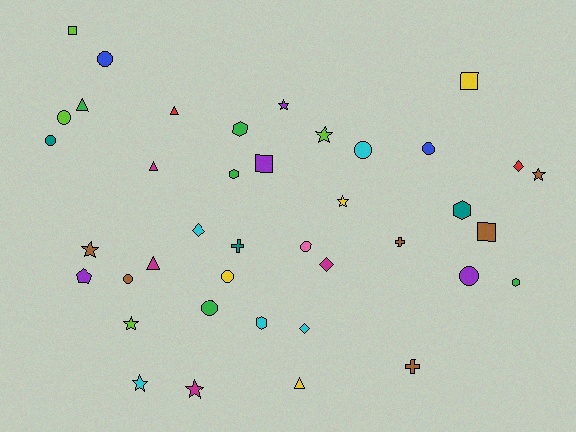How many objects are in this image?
There are 40 objects.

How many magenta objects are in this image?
There are 4 magenta objects.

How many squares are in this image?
There are 4 squares.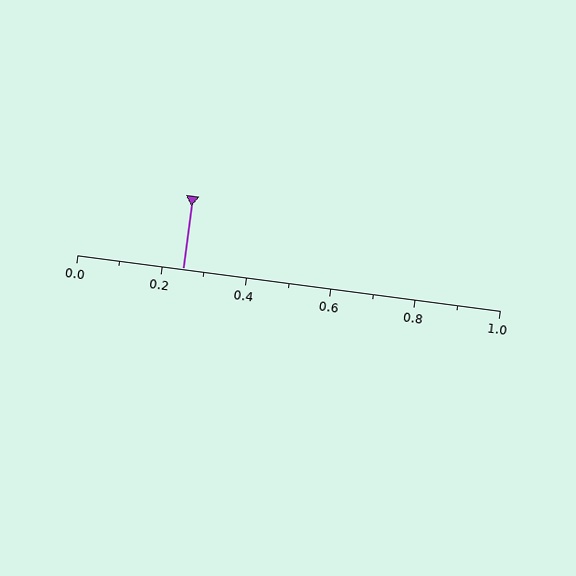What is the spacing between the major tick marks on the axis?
The major ticks are spaced 0.2 apart.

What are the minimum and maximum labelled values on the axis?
The axis runs from 0.0 to 1.0.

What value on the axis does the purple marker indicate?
The marker indicates approximately 0.25.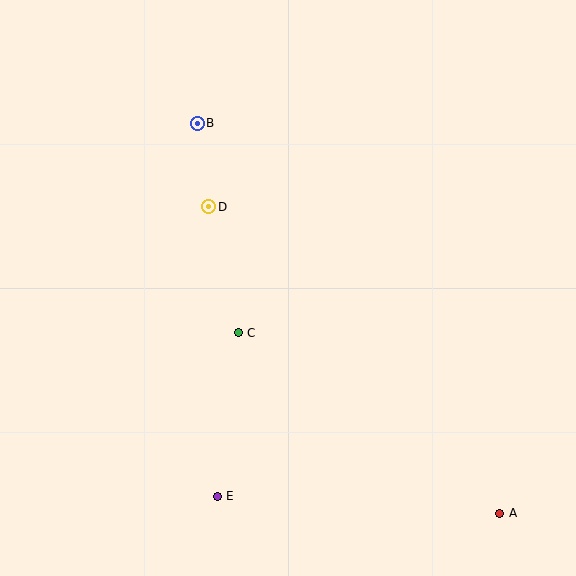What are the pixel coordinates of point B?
Point B is at (197, 123).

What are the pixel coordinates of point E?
Point E is at (217, 496).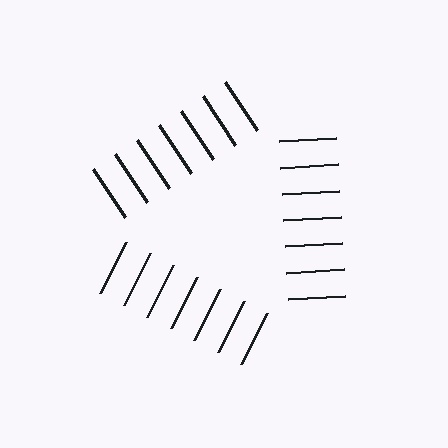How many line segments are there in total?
21 — 7 along each of the 3 edges.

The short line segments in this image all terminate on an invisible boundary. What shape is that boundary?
An illusory triangle — the line segments terminate on its edges but no continuous stroke is drawn.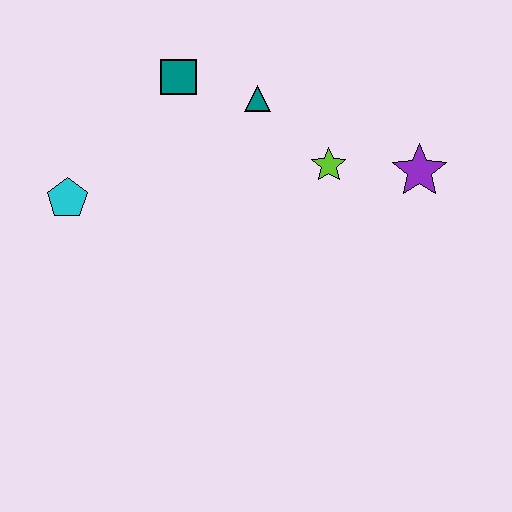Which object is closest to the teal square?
The teal triangle is closest to the teal square.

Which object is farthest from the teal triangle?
The cyan pentagon is farthest from the teal triangle.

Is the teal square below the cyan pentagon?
No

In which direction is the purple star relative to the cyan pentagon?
The purple star is to the right of the cyan pentagon.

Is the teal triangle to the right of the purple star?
No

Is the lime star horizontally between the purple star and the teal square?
Yes